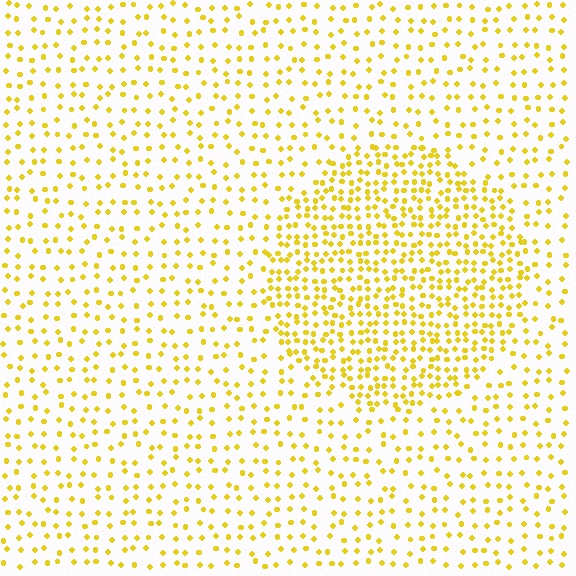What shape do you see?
I see a circle.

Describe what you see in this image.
The image contains small yellow elements arranged at two different densities. A circle-shaped region is visible where the elements are more densely packed than the surrounding area.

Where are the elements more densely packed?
The elements are more densely packed inside the circle boundary.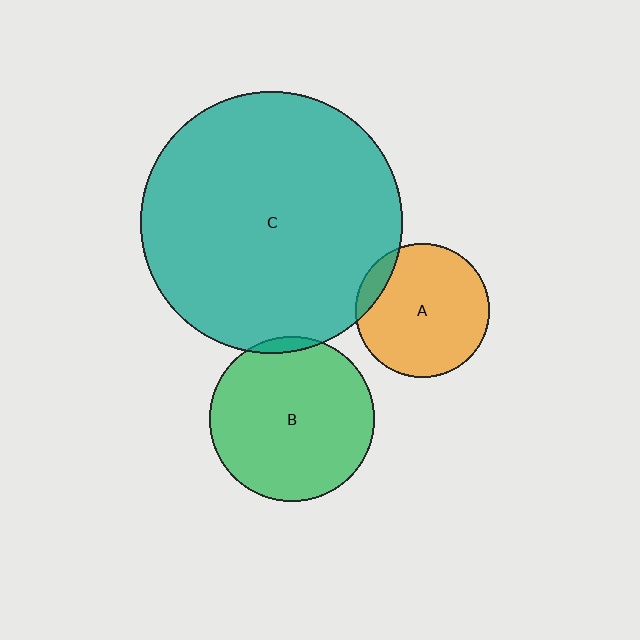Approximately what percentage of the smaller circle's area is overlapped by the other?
Approximately 5%.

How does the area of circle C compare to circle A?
Approximately 3.8 times.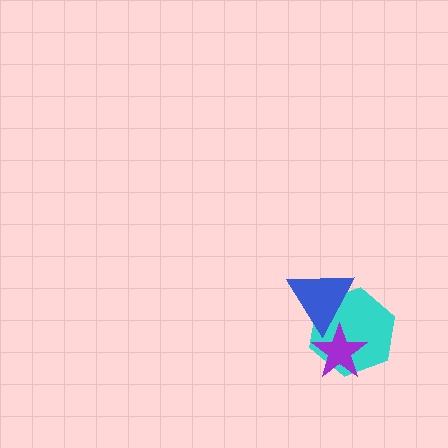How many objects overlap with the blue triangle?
2 objects overlap with the blue triangle.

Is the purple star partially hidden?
Yes, it is partially covered by another shape.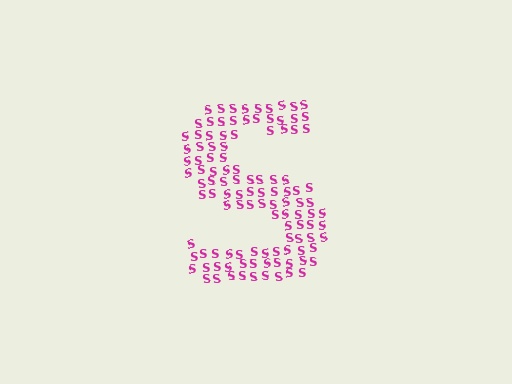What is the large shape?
The large shape is the letter S.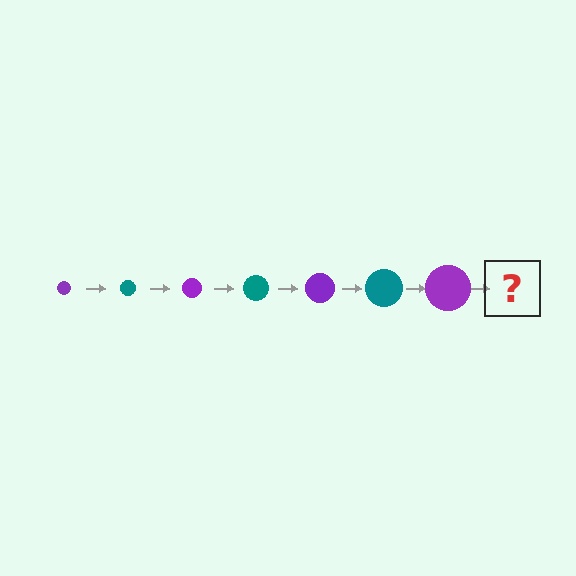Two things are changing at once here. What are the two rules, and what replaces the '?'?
The two rules are that the circle grows larger each step and the color cycles through purple and teal. The '?' should be a teal circle, larger than the previous one.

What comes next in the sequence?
The next element should be a teal circle, larger than the previous one.